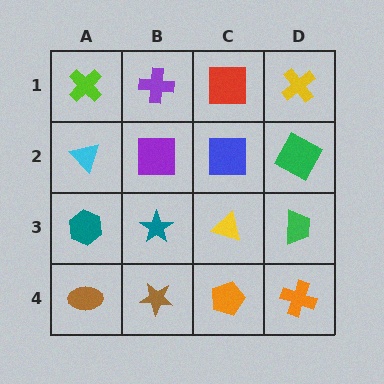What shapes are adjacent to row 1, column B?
A purple square (row 2, column B), a lime cross (row 1, column A), a red square (row 1, column C).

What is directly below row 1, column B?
A purple square.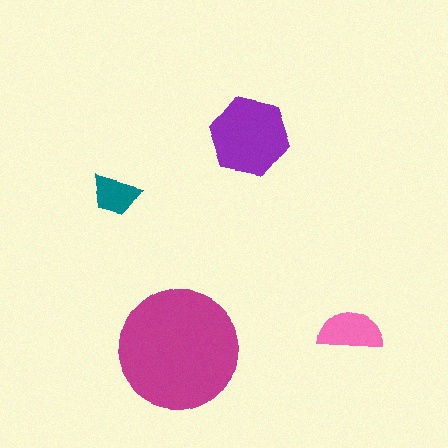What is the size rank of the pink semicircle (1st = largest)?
3rd.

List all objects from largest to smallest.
The magenta circle, the purple hexagon, the pink semicircle, the teal trapezoid.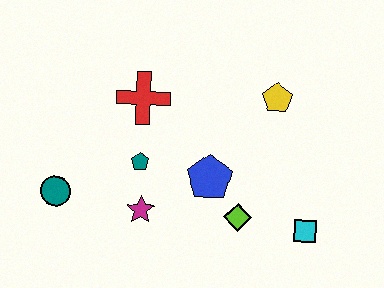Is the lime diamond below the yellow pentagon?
Yes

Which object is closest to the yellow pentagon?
The blue pentagon is closest to the yellow pentagon.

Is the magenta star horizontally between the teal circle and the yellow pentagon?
Yes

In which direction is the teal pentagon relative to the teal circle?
The teal pentagon is to the right of the teal circle.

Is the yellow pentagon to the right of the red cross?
Yes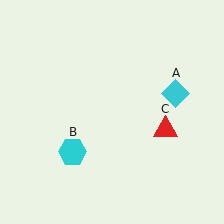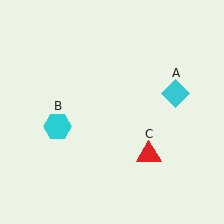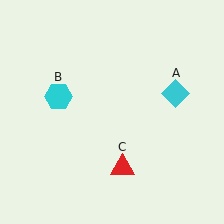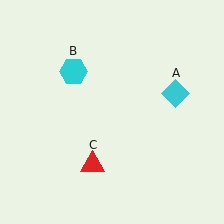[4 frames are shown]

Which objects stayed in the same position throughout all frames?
Cyan diamond (object A) remained stationary.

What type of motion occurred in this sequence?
The cyan hexagon (object B), red triangle (object C) rotated clockwise around the center of the scene.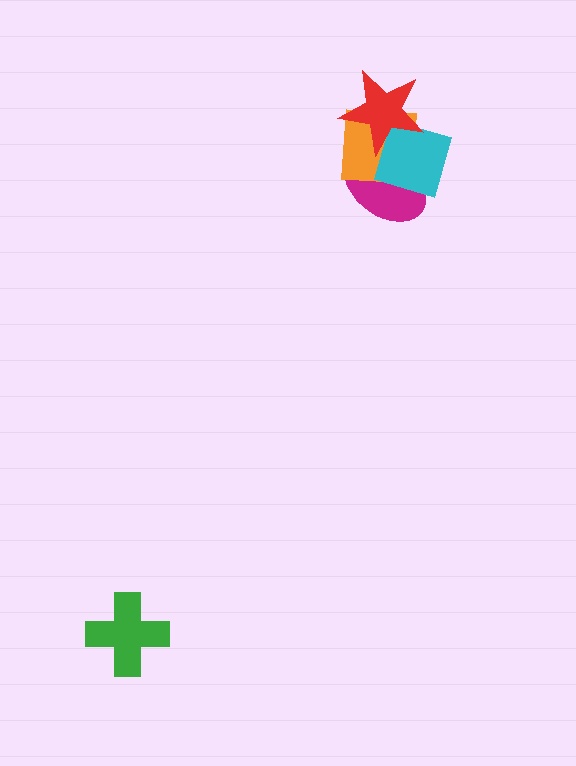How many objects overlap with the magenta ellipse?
3 objects overlap with the magenta ellipse.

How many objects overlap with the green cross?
0 objects overlap with the green cross.